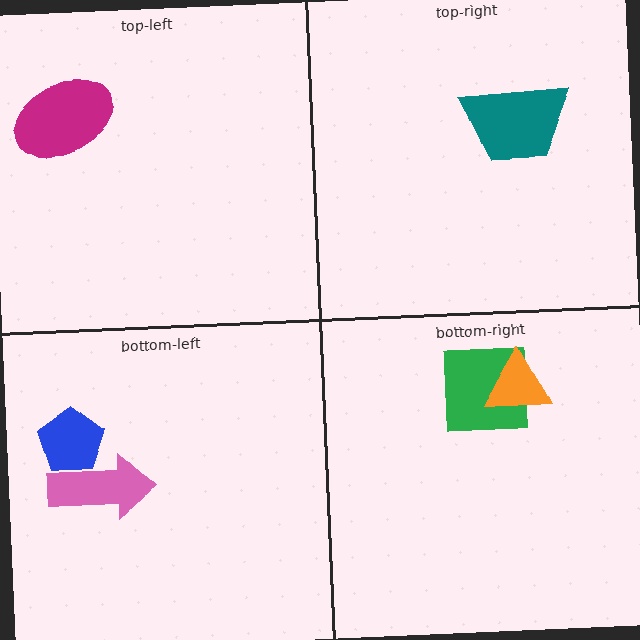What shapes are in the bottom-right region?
The green square, the orange triangle.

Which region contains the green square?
The bottom-right region.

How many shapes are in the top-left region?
1.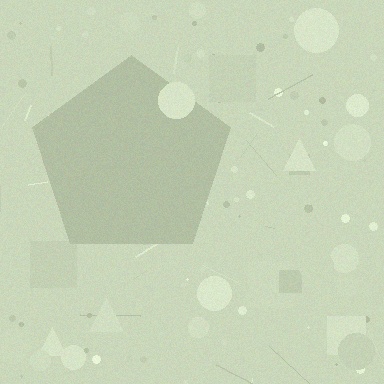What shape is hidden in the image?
A pentagon is hidden in the image.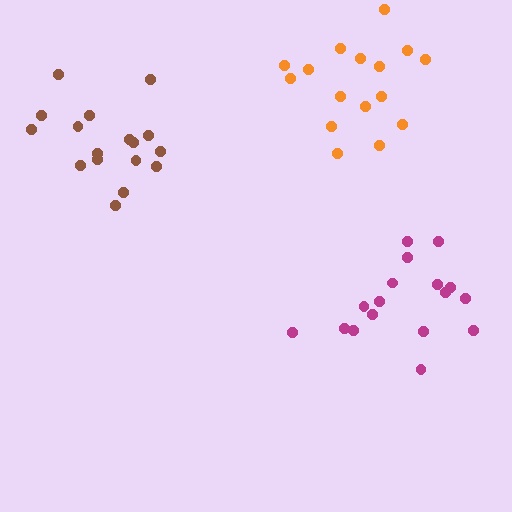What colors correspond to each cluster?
The clusters are colored: magenta, orange, brown.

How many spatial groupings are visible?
There are 3 spatial groupings.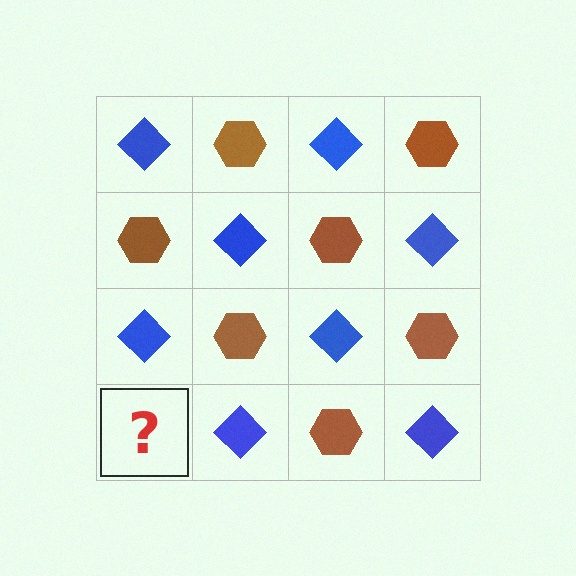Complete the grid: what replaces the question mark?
The question mark should be replaced with a brown hexagon.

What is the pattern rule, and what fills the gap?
The rule is that it alternates blue diamond and brown hexagon in a checkerboard pattern. The gap should be filled with a brown hexagon.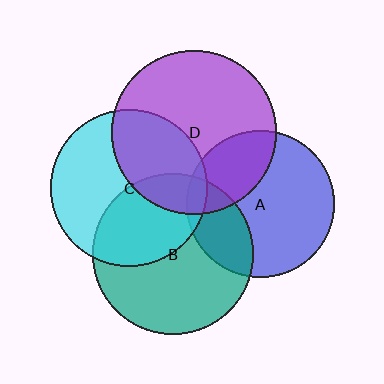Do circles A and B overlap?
Yes.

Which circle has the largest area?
Circle D (purple).